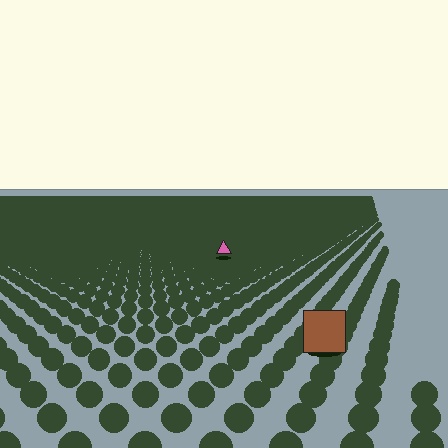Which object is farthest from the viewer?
The pink triangle is farthest from the viewer. It appears smaller and the ground texture around it is denser.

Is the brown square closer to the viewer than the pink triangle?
Yes. The brown square is closer — you can tell from the texture gradient: the ground texture is coarser near it.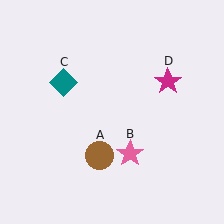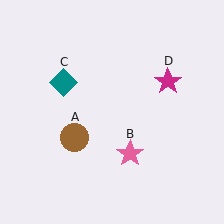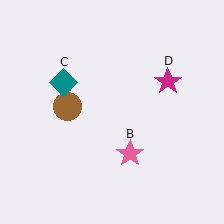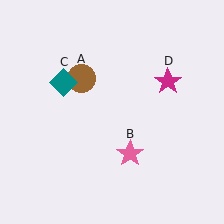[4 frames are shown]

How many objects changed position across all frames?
1 object changed position: brown circle (object A).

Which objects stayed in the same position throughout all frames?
Pink star (object B) and teal diamond (object C) and magenta star (object D) remained stationary.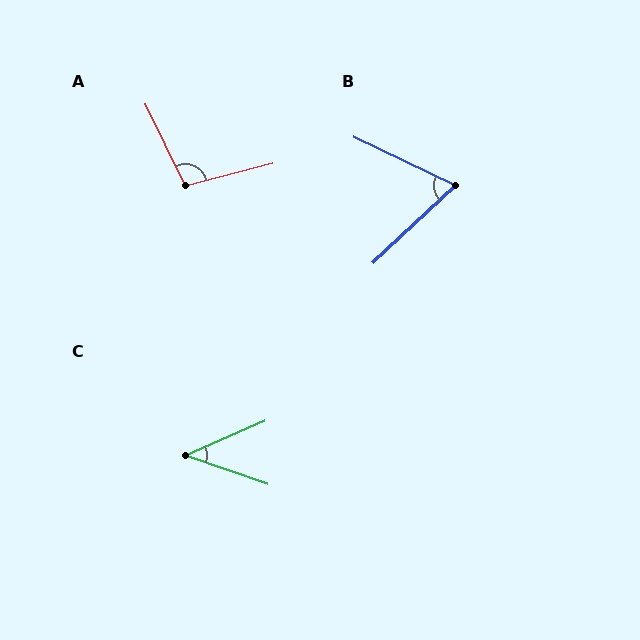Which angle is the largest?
A, at approximately 102 degrees.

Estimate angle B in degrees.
Approximately 69 degrees.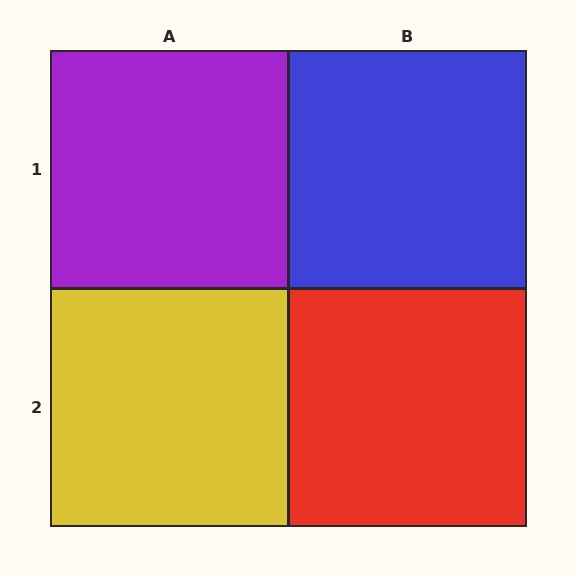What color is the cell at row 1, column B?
Blue.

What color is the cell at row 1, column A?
Purple.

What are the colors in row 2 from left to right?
Yellow, red.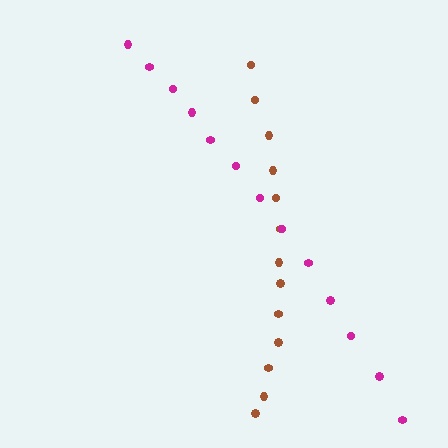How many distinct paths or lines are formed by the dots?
There are 2 distinct paths.